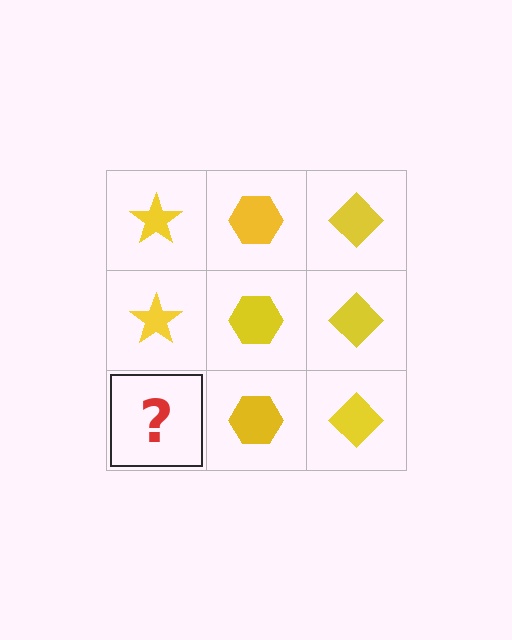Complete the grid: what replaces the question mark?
The question mark should be replaced with a yellow star.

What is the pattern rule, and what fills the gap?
The rule is that each column has a consistent shape. The gap should be filled with a yellow star.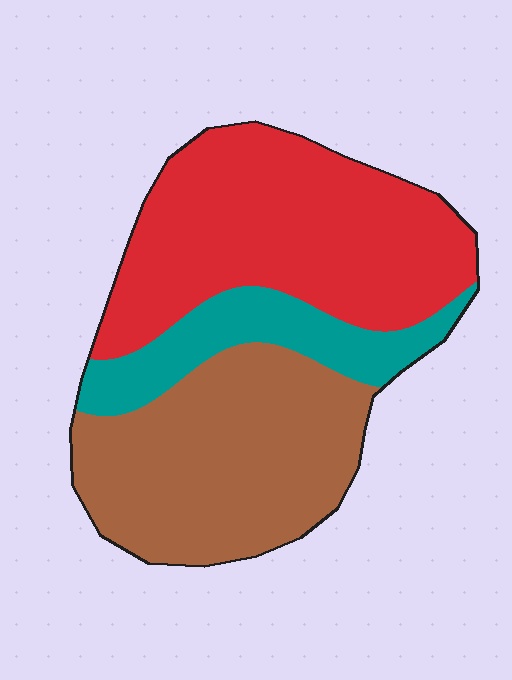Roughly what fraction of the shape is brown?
Brown covers roughly 40% of the shape.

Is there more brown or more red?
Red.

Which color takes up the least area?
Teal, at roughly 15%.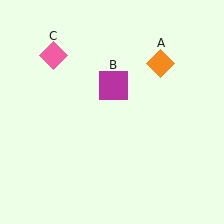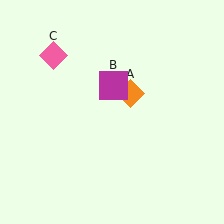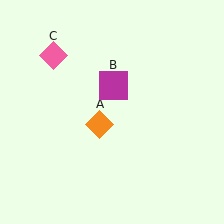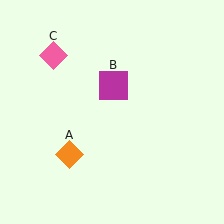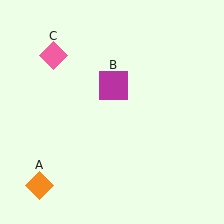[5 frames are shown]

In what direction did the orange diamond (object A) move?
The orange diamond (object A) moved down and to the left.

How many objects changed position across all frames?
1 object changed position: orange diamond (object A).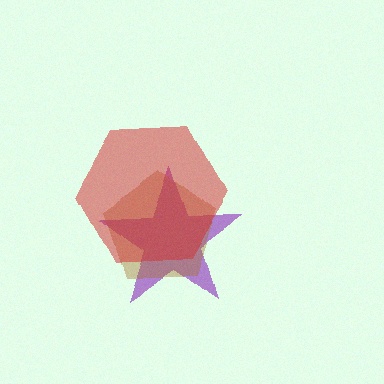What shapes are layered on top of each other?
The layered shapes are: a purple star, a brown pentagon, a red hexagon.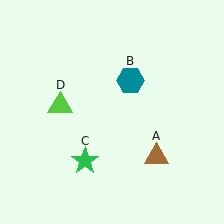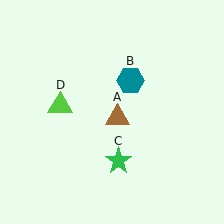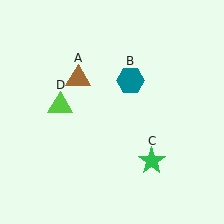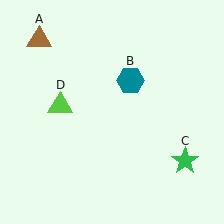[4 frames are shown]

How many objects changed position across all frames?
2 objects changed position: brown triangle (object A), green star (object C).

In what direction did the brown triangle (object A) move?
The brown triangle (object A) moved up and to the left.